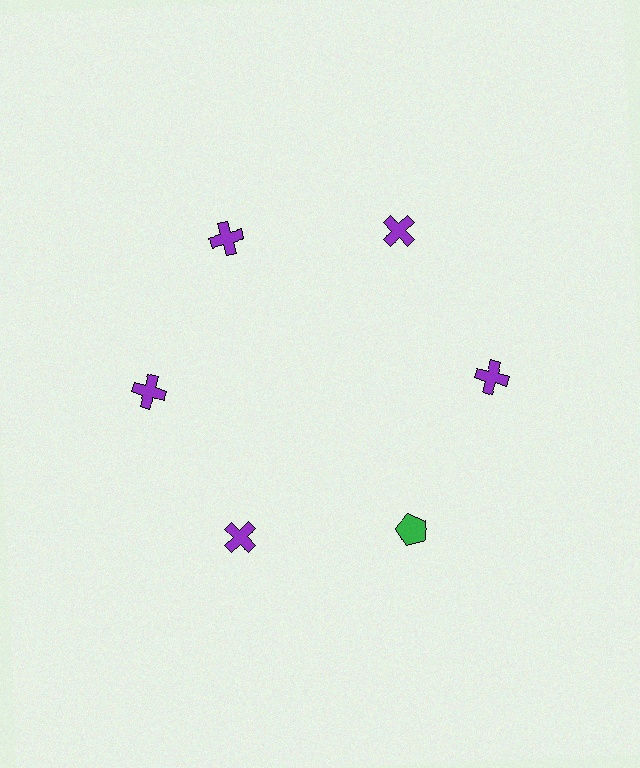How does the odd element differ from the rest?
It differs in both color (green instead of purple) and shape (pentagon instead of cross).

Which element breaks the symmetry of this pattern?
The green pentagon at roughly the 5 o'clock position breaks the symmetry. All other shapes are purple crosses.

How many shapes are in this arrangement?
There are 6 shapes arranged in a ring pattern.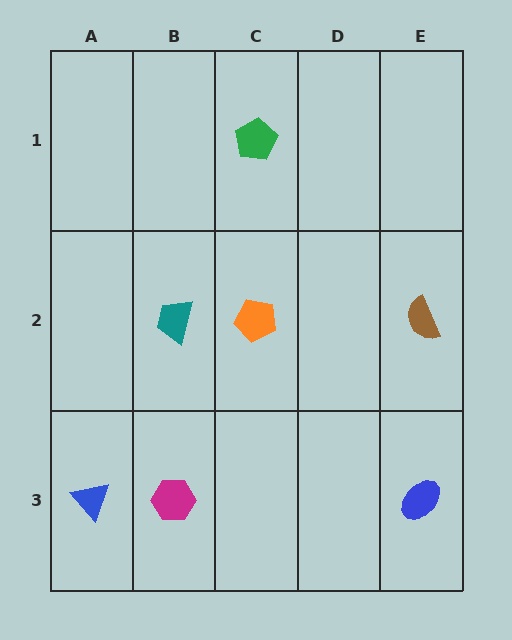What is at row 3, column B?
A magenta hexagon.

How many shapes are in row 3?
3 shapes.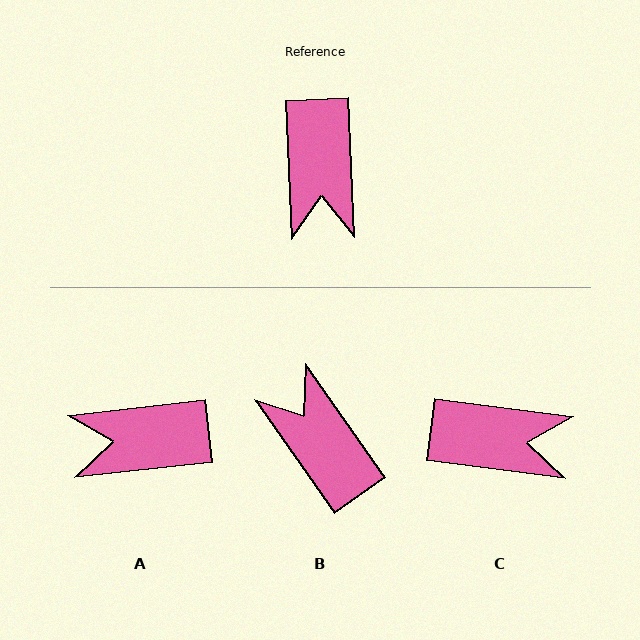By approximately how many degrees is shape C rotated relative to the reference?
Approximately 80 degrees counter-clockwise.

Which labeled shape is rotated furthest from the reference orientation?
B, about 147 degrees away.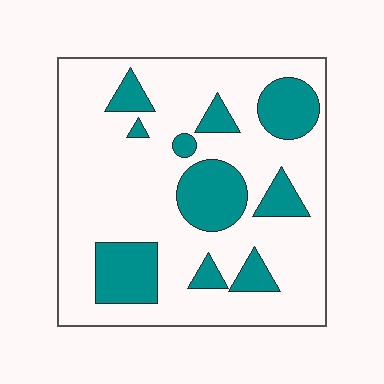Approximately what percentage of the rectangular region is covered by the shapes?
Approximately 25%.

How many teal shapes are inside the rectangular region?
10.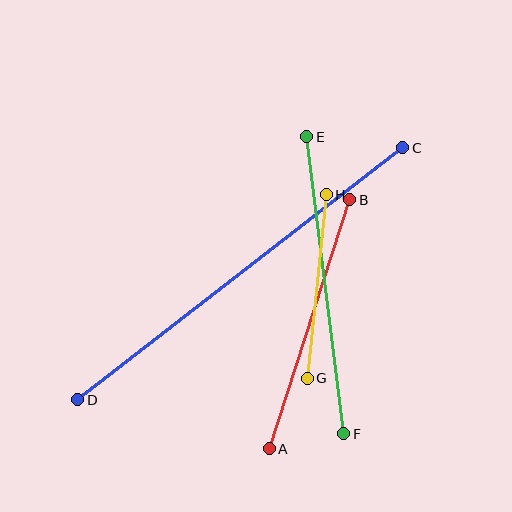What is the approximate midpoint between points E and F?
The midpoint is at approximately (325, 285) pixels.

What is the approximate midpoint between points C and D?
The midpoint is at approximately (240, 274) pixels.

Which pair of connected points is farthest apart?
Points C and D are farthest apart.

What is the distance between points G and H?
The distance is approximately 185 pixels.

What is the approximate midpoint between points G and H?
The midpoint is at approximately (317, 286) pixels.